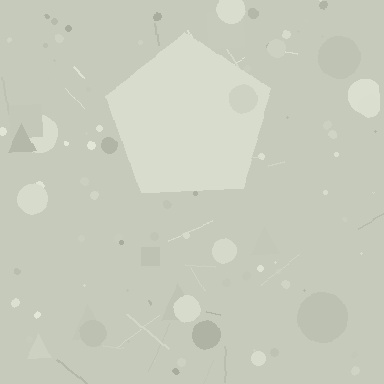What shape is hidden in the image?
A pentagon is hidden in the image.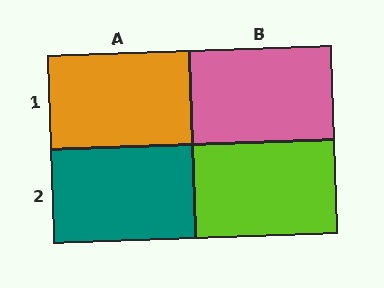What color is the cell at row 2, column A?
Teal.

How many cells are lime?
1 cell is lime.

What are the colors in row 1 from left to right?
Orange, pink.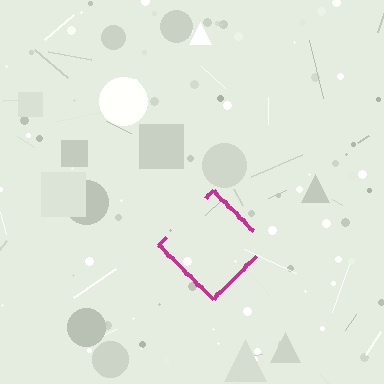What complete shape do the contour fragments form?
The contour fragments form a diamond.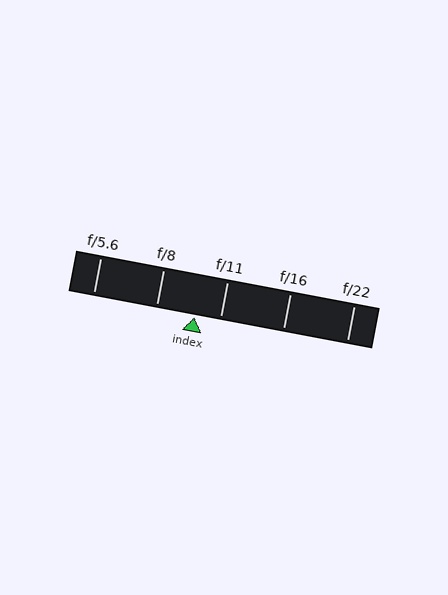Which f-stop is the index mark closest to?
The index mark is closest to f/11.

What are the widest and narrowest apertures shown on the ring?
The widest aperture shown is f/5.6 and the narrowest is f/22.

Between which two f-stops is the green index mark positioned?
The index mark is between f/8 and f/11.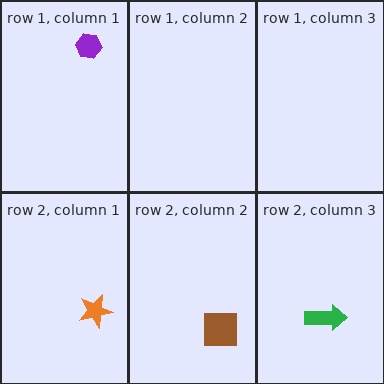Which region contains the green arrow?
The row 2, column 3 region.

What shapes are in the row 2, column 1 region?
The orange star.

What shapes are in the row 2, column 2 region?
The brown square.